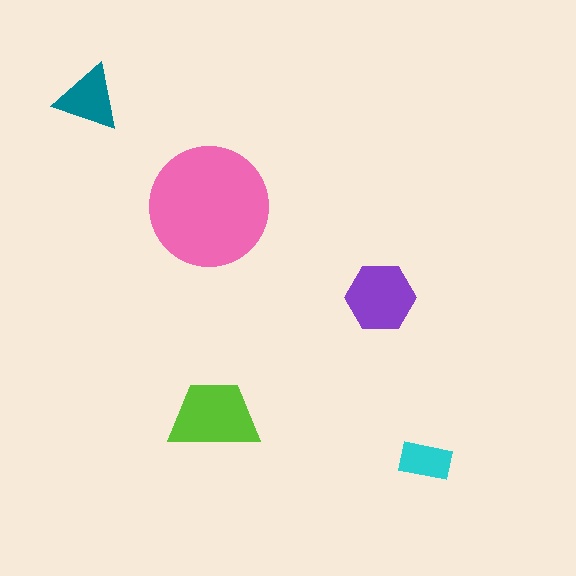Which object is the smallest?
The cyan rectangle.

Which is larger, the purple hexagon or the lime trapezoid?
The lime trapezoid.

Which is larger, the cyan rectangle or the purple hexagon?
The purple hexagon.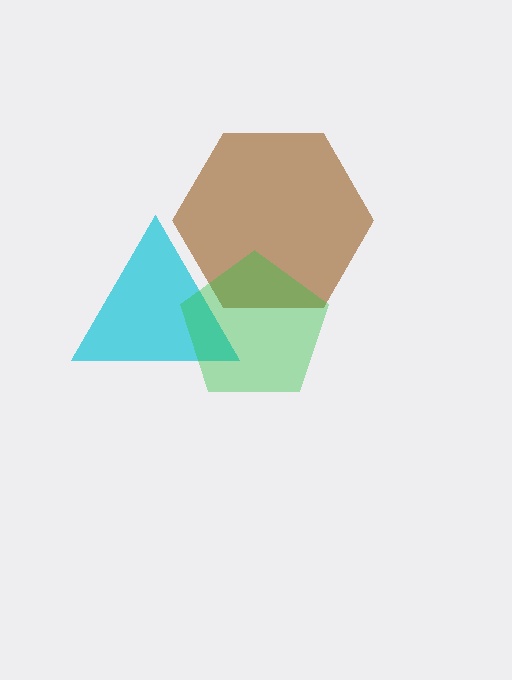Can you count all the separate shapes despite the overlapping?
Yes, there are 3 separate shapes.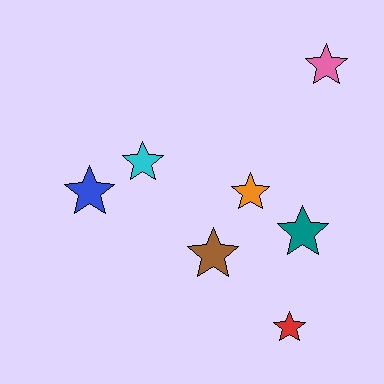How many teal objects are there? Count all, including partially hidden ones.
There is 1 teal object.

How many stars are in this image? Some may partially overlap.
There are 7 stars.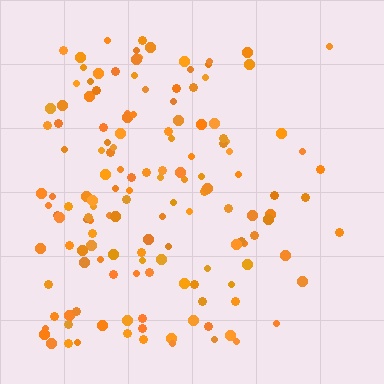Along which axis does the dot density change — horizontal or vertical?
Horizontal.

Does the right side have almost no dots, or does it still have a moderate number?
Still a moderate number, just noticeably fewer than the left.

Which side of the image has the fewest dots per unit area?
The right.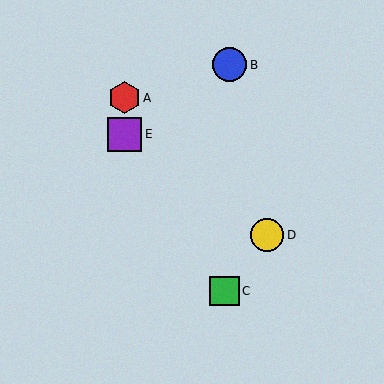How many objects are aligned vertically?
2 objects (A, E) are aligned vertically.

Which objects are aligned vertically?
Objects A, E are aligned vertically.